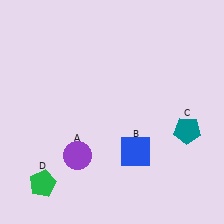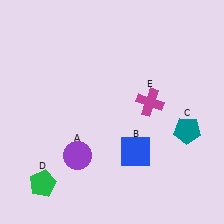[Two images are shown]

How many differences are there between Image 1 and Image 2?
There is 1 difference between the two images.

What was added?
A magenta cross (E) was added in Image 2.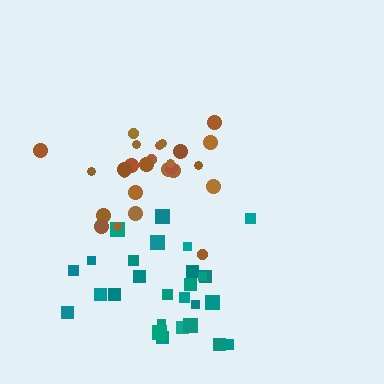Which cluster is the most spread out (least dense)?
Teal.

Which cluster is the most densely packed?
Brown.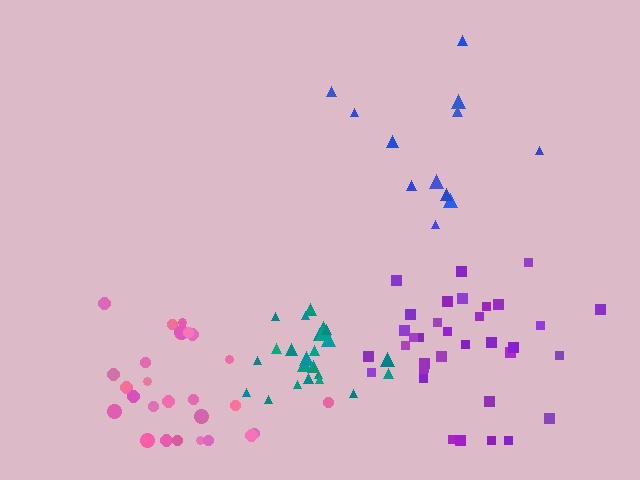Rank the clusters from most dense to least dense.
teal, purple, pink, blue.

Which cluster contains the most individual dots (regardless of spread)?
Purple (35).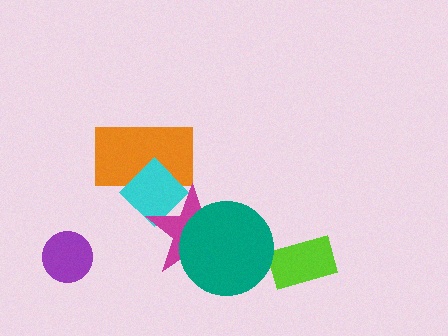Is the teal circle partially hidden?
No, no other shape covers it.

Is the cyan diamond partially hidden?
Yes, it is partially covered by another shape.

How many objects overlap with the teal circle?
1 object overlaps with the teal circle.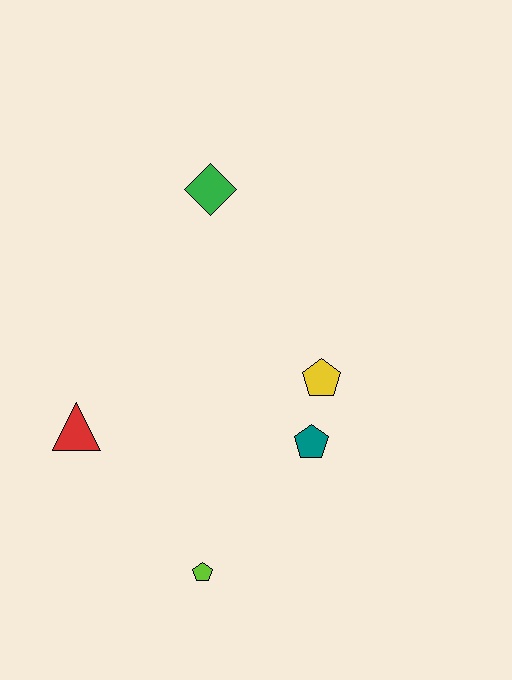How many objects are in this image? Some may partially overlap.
There are 5 objects.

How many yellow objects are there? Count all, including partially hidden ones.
There is 1 yellow object.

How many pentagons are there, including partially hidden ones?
There are 3 pentagons.